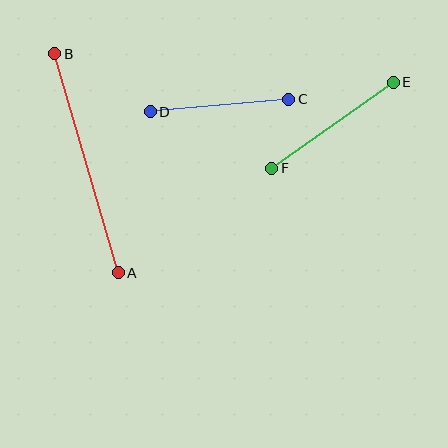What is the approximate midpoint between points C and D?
The midpoint is at approximately (219, 105) pixels.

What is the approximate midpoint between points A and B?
The midpoint is at approximately (87, 163) pixels.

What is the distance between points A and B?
The distance is approximately 228 pixels.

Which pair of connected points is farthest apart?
Points A and B are farthest apart.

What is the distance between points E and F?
The distance is approximately 149 pixels.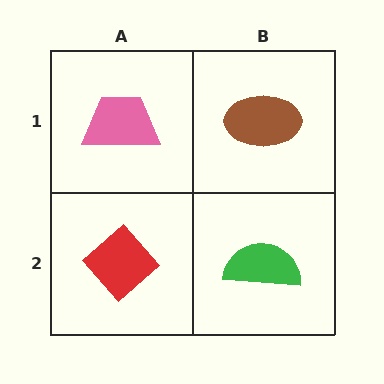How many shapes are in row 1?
2 shapes.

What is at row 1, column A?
A pink trapezoid.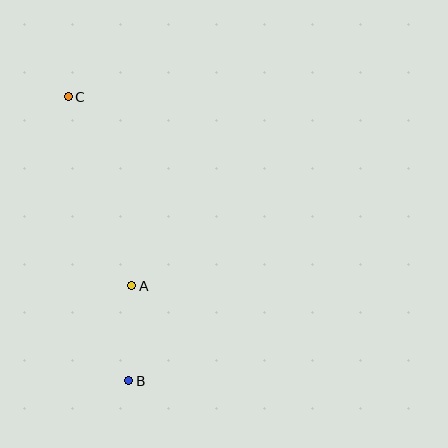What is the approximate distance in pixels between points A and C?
The distance between A and C is approximately 199 pixels.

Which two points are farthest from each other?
Points B and C are farthest from each other.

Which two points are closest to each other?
Points A and B are closest to each other.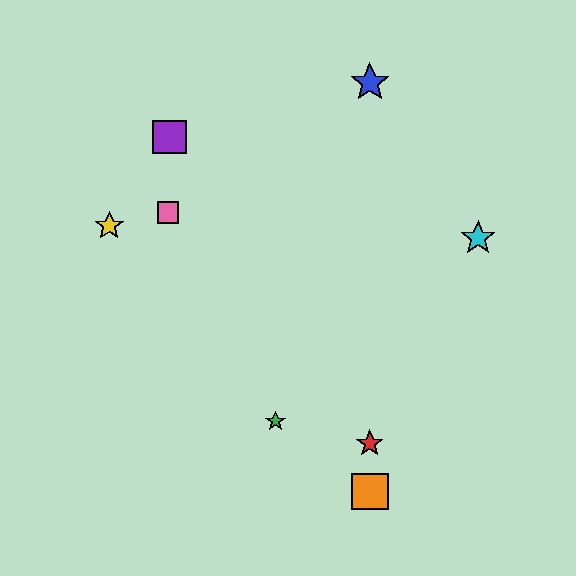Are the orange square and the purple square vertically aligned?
No, the orange square is at x≈370 and the purple square is at x≈169.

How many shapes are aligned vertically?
3 shapes (the red star, the blue star, the orange square) are aligned vertically.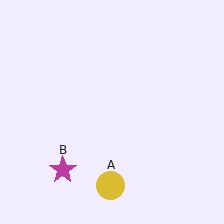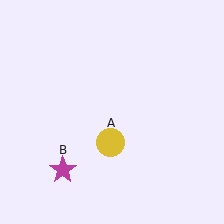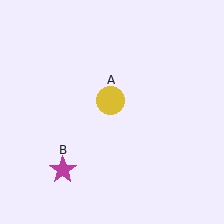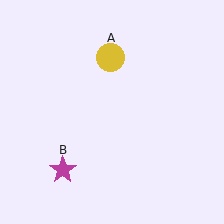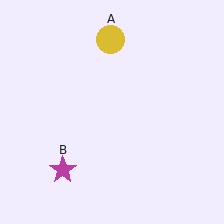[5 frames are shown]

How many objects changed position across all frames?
1 object changed position: yellow circle (object A).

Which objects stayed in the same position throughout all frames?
Magenta star (object B) remained stationary.